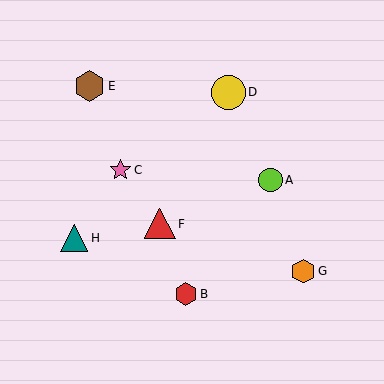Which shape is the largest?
The yellow circle (labeled D) is the largest.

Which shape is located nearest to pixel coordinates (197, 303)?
The red hexagon (labeled B) at (186, 294) is nearest to that location.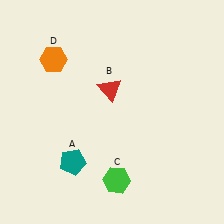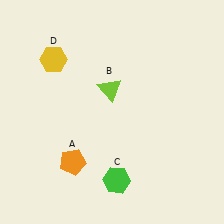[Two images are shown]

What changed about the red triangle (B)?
In Image 1, B is red. In Image 2, it changed to lime.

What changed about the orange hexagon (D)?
In Image 1, D is orange. In Image 2, it changed to yellow.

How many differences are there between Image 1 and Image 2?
There are 3 differences between the two images.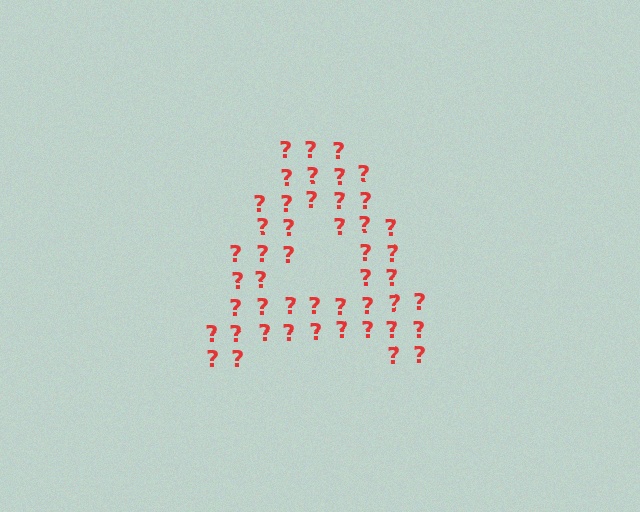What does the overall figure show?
The overall figure shows the letter A.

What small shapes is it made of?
It is made of small question marks.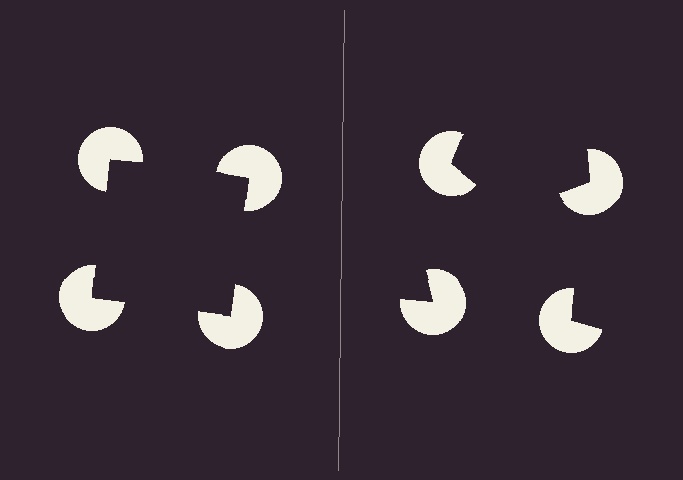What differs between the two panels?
The pac-man discs are positioned identically on both sides; only the wedge orientations differ. On the left they align to a square; on the right they are misaligned.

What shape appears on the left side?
An illusory square.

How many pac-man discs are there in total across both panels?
8 — 4 on each side.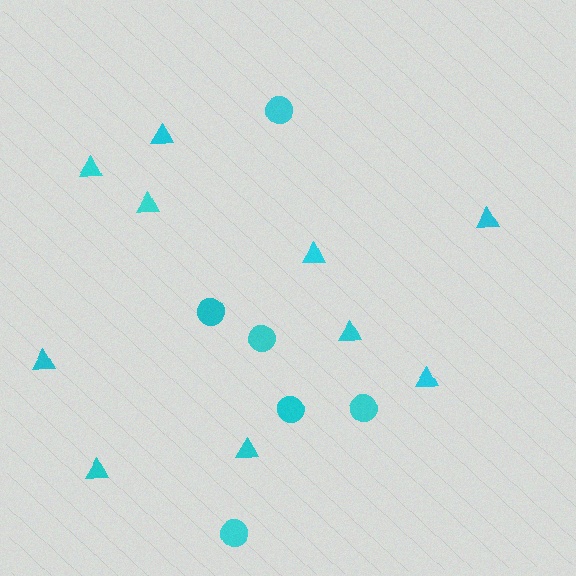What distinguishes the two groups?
There are 2 groups: one group of circles (6) and one group of triangles (10).